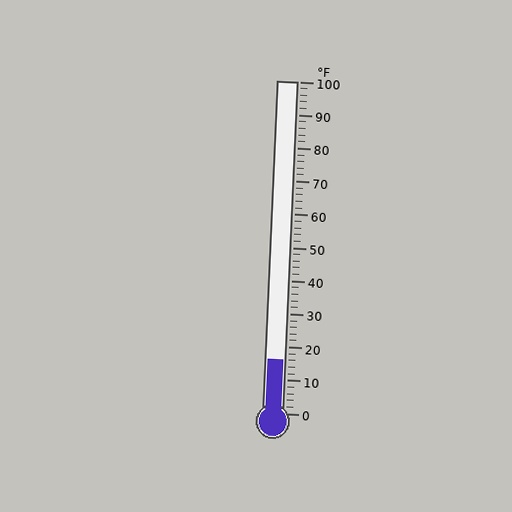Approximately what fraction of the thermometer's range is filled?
The thermometer is filled to approximately 15% of its range.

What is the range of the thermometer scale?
The thermometer scale ranges from 0°F to 100°F.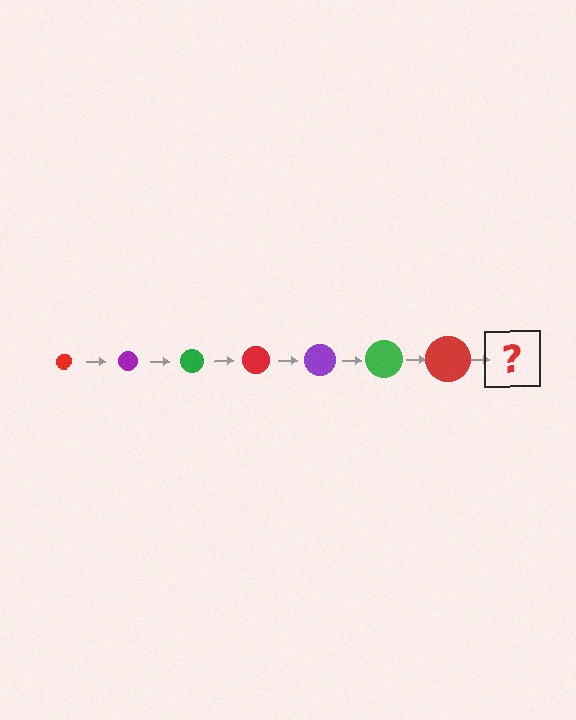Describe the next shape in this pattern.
It should be a purple circle, larger than the previous one.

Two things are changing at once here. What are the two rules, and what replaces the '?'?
The two rules are that the circle grows larger each step and the color cycles through red, purple, and green. The '?' should be a purple circle, larger than the previous one.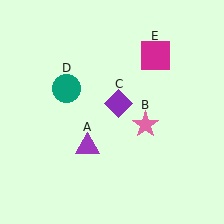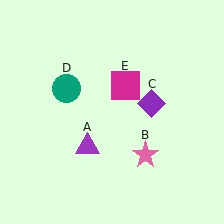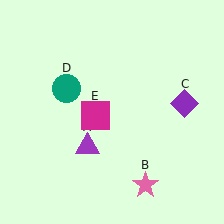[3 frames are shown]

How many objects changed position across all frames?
3 objects changed position: pink star (object B), purple diamond (object C), magenta square (object E).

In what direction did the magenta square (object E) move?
The magenta square (object E) moved down and to the left.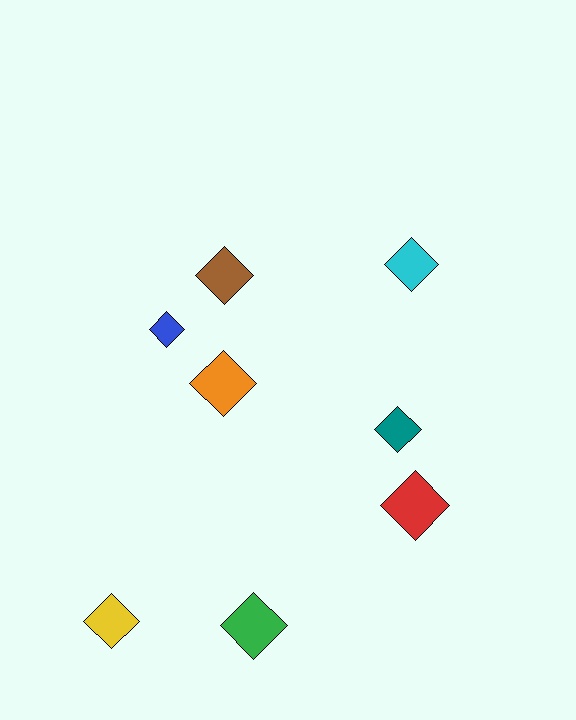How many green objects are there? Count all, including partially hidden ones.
There is 1 green object.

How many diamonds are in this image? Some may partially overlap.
There are 8 diamonds.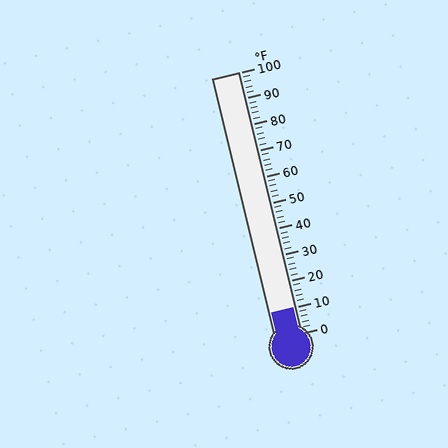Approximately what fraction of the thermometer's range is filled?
The thermometer is filled to approximately 10% of its range.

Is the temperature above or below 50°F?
The temperature is below 50°F.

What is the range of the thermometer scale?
The thermometer scale ranges from 0°F to 100°F.